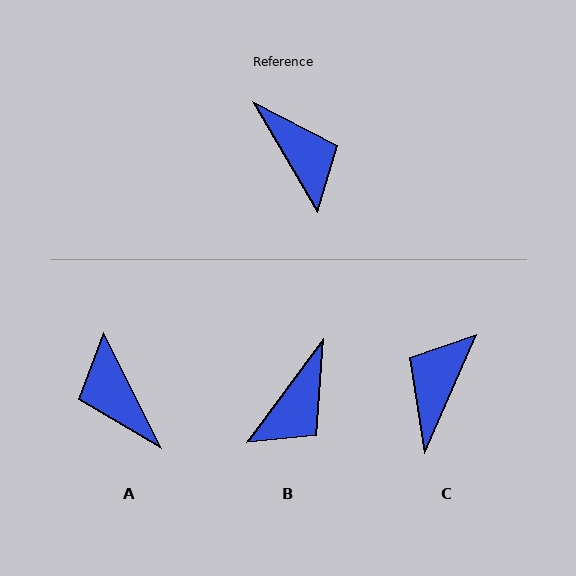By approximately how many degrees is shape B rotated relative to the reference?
Approximately 67 degrees clockwise.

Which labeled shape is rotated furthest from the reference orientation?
A, about 177 degrees away.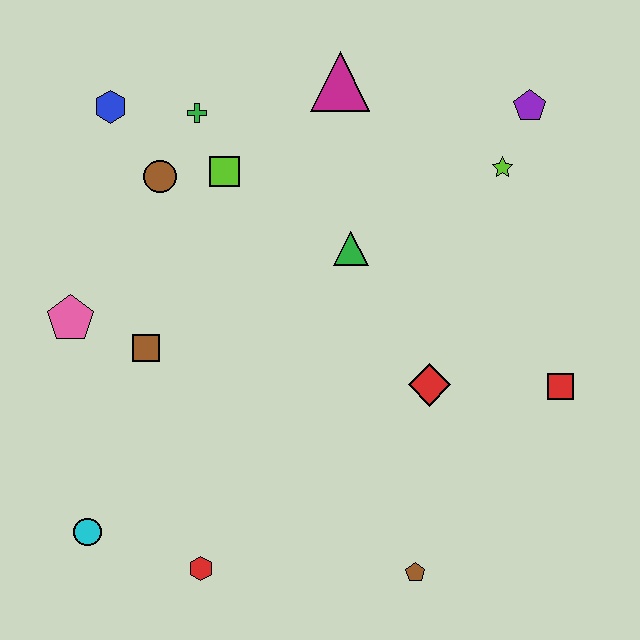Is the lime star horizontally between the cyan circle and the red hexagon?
No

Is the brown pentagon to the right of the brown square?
Yes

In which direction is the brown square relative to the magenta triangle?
The brown square is below the magenta triangle.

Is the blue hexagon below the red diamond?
No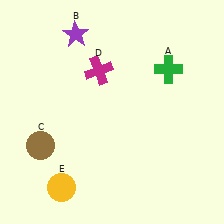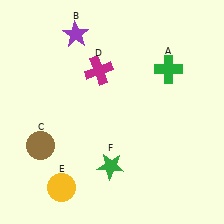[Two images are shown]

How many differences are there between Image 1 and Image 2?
There is 1 difference between the two images.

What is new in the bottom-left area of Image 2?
A green star (F) was added in the bottom-left area of Image 2.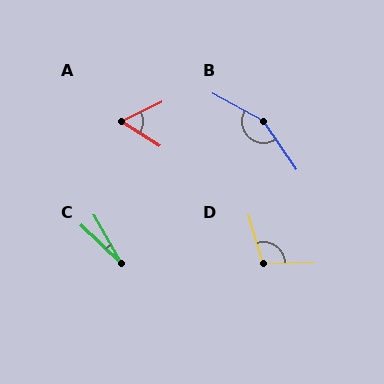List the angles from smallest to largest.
C (17°), A (58°), D (105°), B (153°).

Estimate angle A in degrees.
Approximately 58 degrees.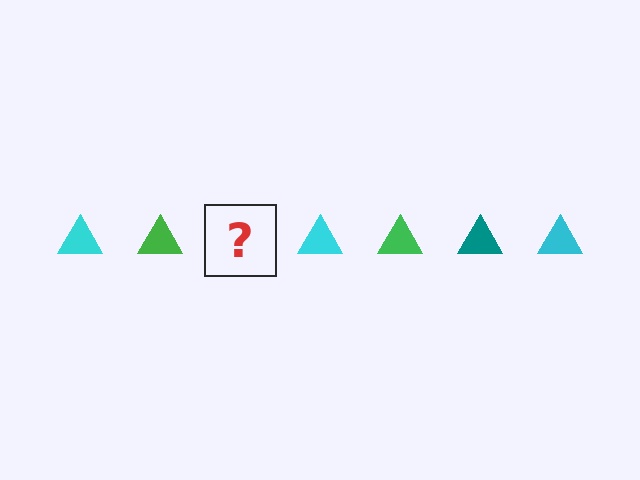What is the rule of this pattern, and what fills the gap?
The rule is that the pattern cycles through cyan, green, teal triangles. The gap should be filled with a teal triangle.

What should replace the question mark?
The question mark should be replaced with a teal triangle.